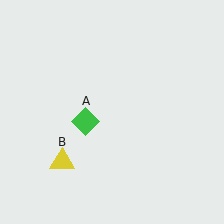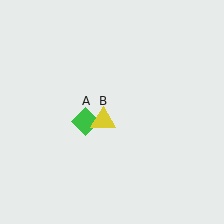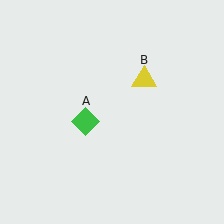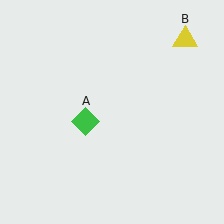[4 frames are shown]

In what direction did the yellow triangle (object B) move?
The yellow triangle (object B) moved up and to the right.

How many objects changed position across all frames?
1 object changed position: yellow triangle (object B).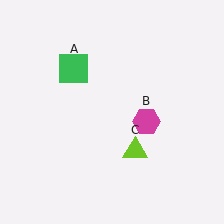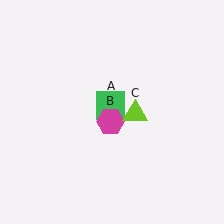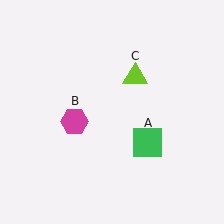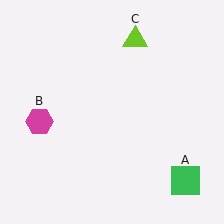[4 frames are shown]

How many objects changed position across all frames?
3 objects changed position: green square (object A), magenta hexagon (object B), lime triangle (object C).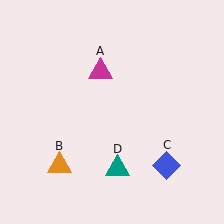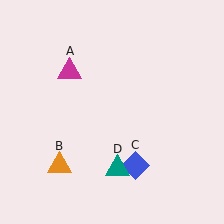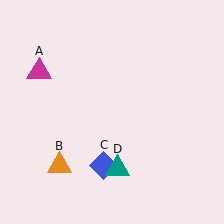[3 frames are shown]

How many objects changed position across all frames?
2 objects changed position: magenta triangle (object A), blue diamond (object C).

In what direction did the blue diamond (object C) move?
The blue diamond (object C) moved left.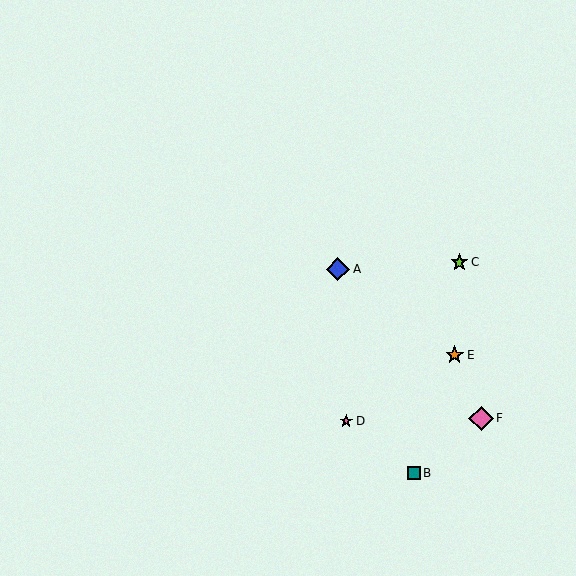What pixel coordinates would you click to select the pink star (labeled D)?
Click at (346, 421) to select the pink star D.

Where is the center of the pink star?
The center of the pink star is at (346, 421).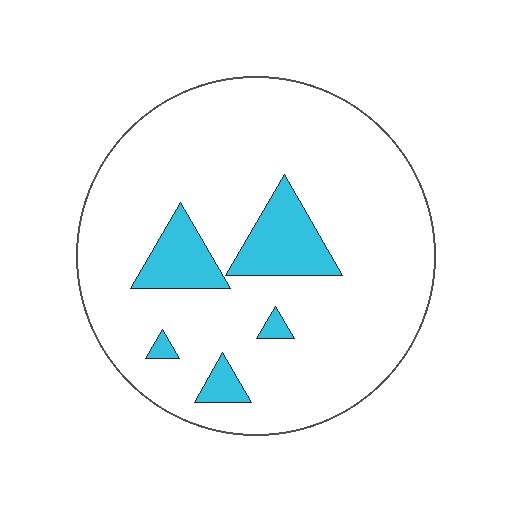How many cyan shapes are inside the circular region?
5.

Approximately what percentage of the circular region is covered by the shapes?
Approximately 15%.